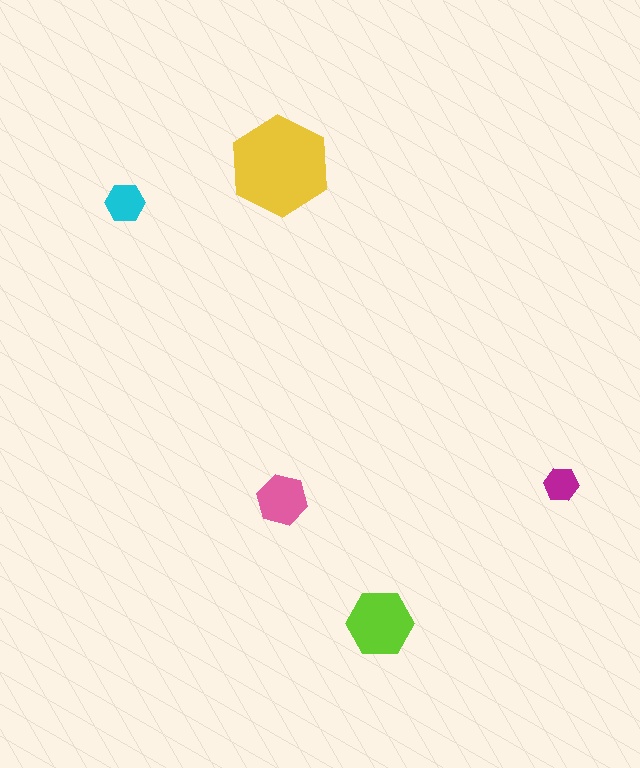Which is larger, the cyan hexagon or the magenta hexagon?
The cyan one.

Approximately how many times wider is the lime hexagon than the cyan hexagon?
About 1.5 times wider.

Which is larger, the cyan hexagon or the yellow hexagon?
The yellow one.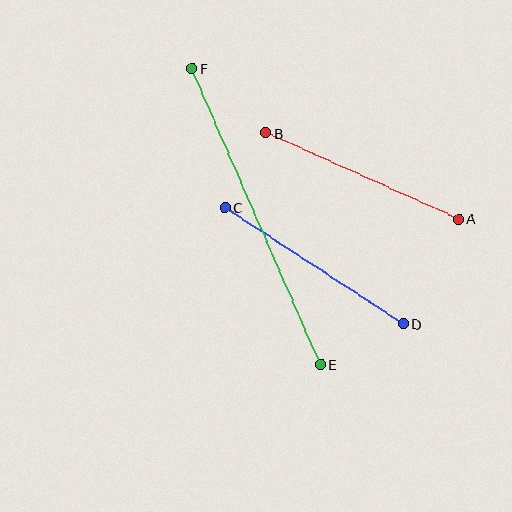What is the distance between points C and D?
The distance is approximately 213 pixels.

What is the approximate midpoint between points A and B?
The midpoint is at approximately (362, 176) pixels.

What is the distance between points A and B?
The distance is approximately 211 pixels.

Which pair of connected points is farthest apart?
Points E and F are farthest apart.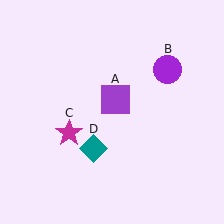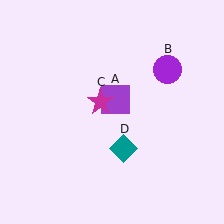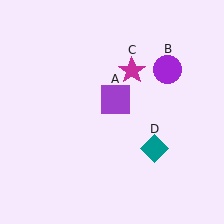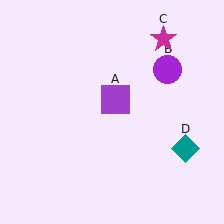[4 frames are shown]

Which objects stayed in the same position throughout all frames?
Purple square (object A) and purple circle (object B) remained stationary.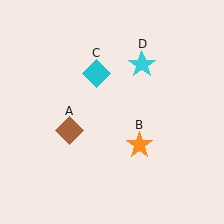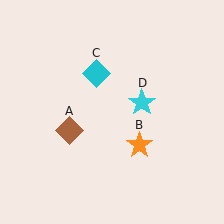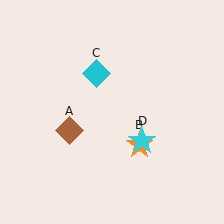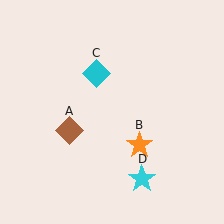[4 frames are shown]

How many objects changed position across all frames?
1 object changed position: cyan star (object D).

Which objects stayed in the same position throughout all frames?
Brown diamond (object A) and orange star (object B) and cyan diamond (object C) remained stationary.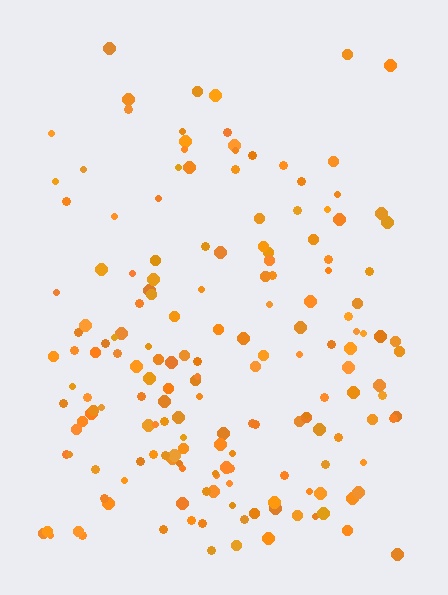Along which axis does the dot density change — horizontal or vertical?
Vertical.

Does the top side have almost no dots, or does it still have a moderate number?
Still a moderate number, just noticeably fewer than the bottom.